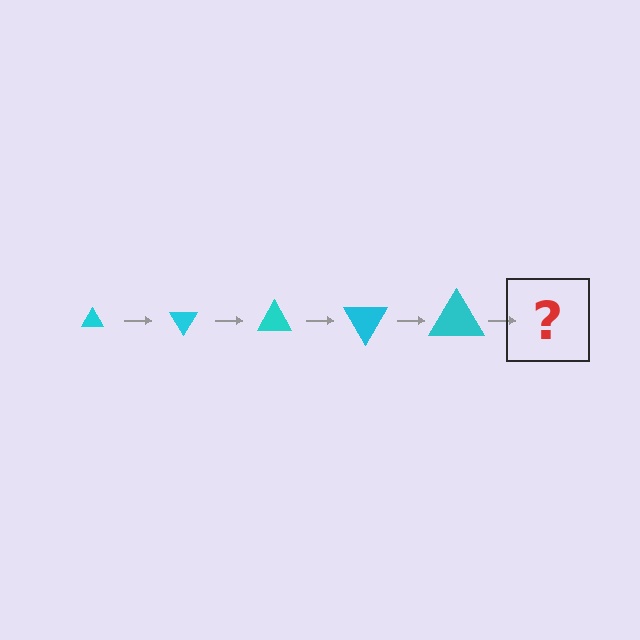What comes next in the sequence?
The next element should be a triangle, larger than the previous one and rotated 300 degrees from the start.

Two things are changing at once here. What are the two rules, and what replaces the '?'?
The two rules are that the triangle grows larger each step and it rotates 60 degrees each step. The '?' should be a triangle, larger than the previous one and rotated 300 degrees from the start.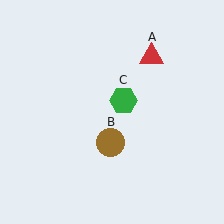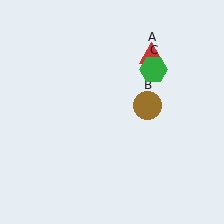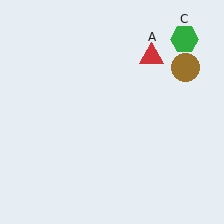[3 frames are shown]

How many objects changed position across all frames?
2 objects changed position: brown circle (object B), green hexagon (object C).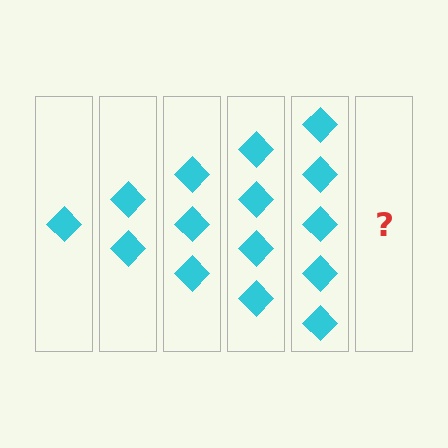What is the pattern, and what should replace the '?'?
The pattern is that each step adds one more diamond. The '?' should be 6 diamonds.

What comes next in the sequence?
The next element should be 6 diamonds.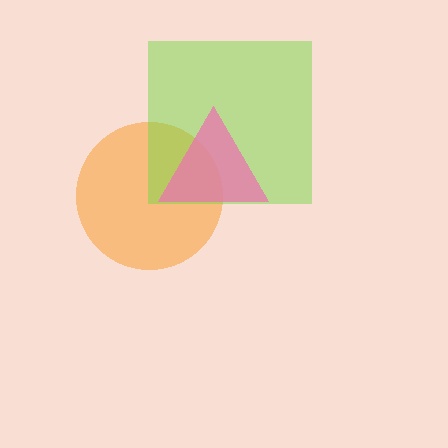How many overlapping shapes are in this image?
There are 3 overlapping shapes in the image.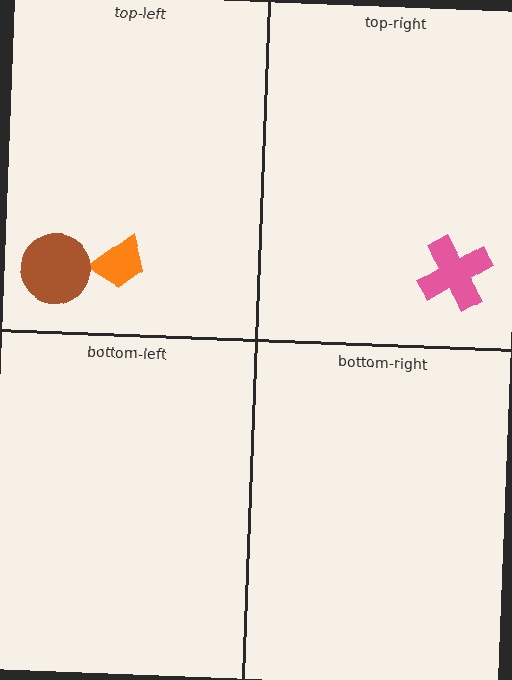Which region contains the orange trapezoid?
The top-left region.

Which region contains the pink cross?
The top-right region.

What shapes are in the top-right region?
The pink cross.